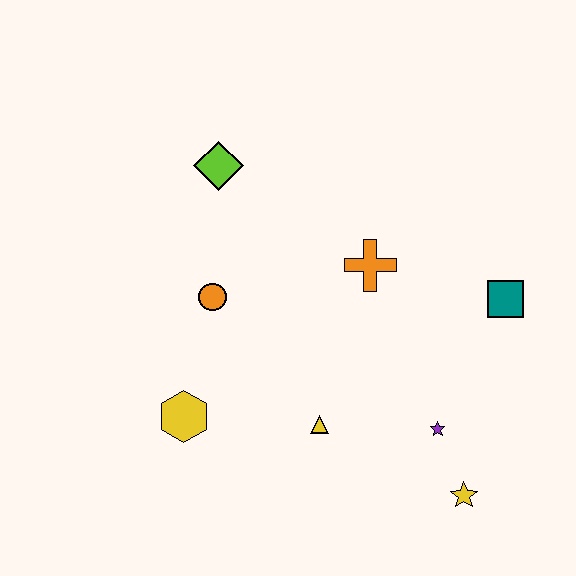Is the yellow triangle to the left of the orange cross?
Yes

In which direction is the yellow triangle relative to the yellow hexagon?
The yellow triangle is to the right of the yellow hexagon.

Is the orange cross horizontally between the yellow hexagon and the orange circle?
No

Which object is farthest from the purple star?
The lime diamond is farthest from the purple star.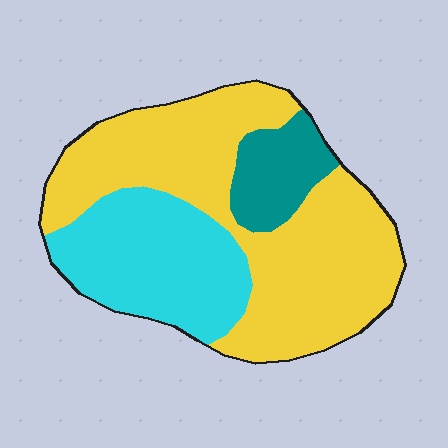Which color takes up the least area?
Teal, at roughly 10%.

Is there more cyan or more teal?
Cyan.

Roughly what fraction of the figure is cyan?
Cyan covers roughly 30% of the figure.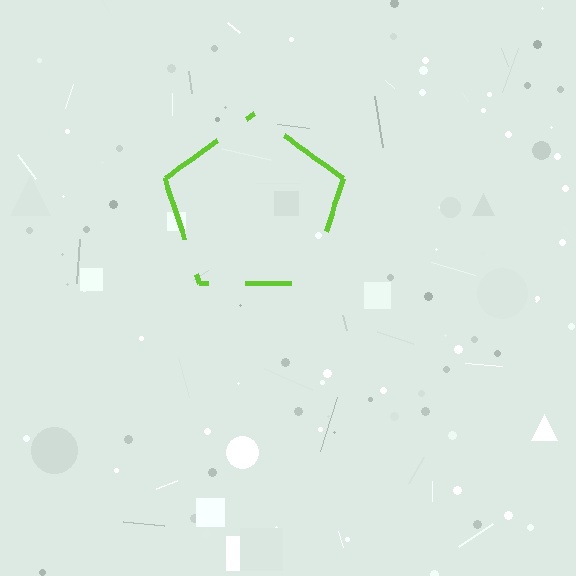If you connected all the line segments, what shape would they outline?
They would outline a pentagon.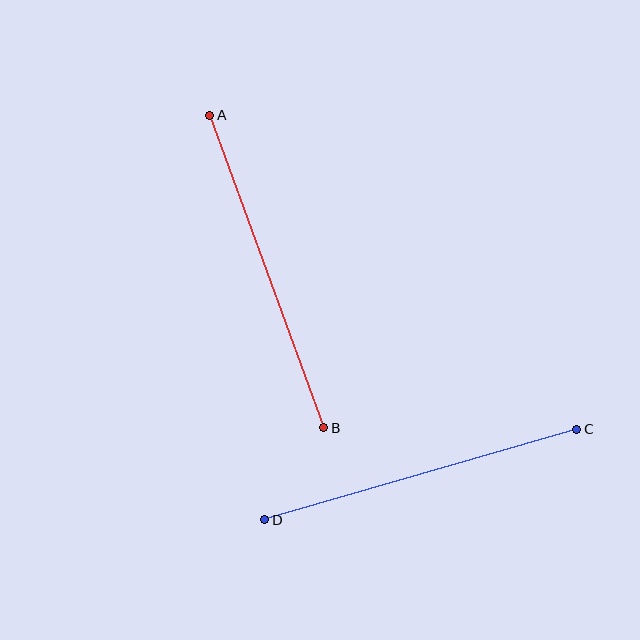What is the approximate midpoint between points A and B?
The midpoint is at approximately (267, 272) pixels.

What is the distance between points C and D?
The distance is approximately 325 pixels.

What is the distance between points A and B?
The distance is approximately 333 pixels.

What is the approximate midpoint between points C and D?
The midpoint is at approximately (421, 475) pixels.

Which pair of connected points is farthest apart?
Points A and B are farthest apart.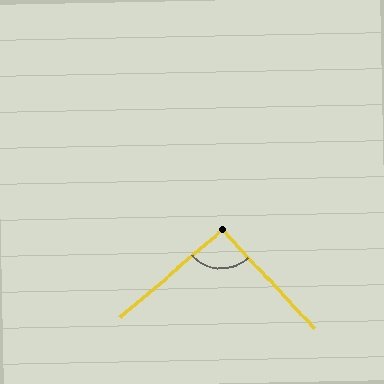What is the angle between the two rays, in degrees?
Approximately 92 degrees.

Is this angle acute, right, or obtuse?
It is approximately a right angle.